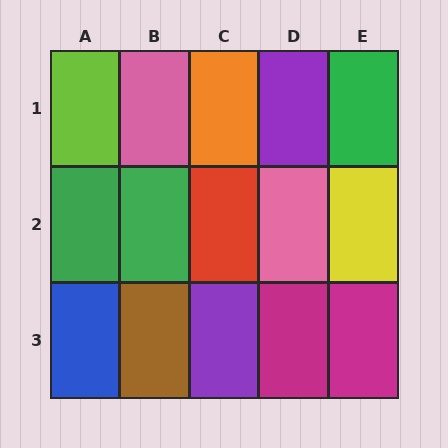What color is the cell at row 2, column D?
Pink.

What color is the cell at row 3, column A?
Blue.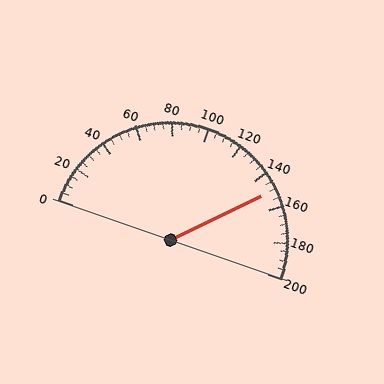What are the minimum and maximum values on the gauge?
The gauge ranges from 0 to 200.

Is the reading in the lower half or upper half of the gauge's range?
The reading is in the upper half of the range (0 to 200).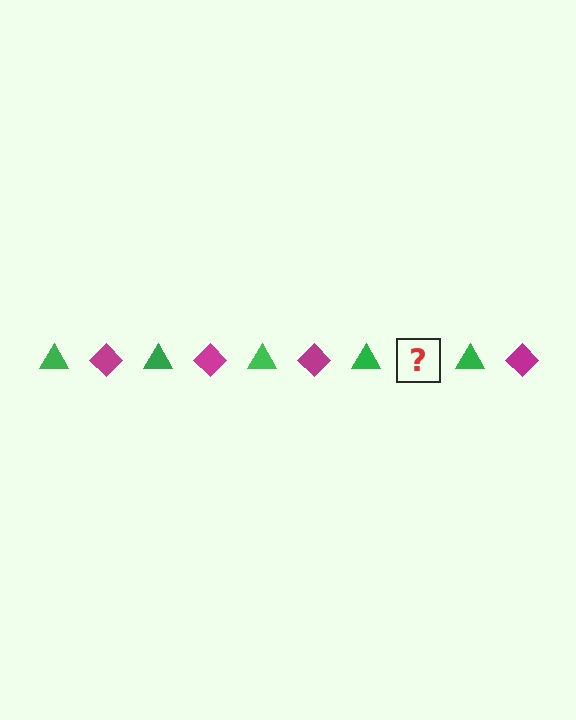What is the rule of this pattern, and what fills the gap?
The rule is that the pattern alternates between green triangle and magenta diamond. The gap should be filled with a magenta diamond.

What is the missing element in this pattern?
The missing element is a magenta diamond.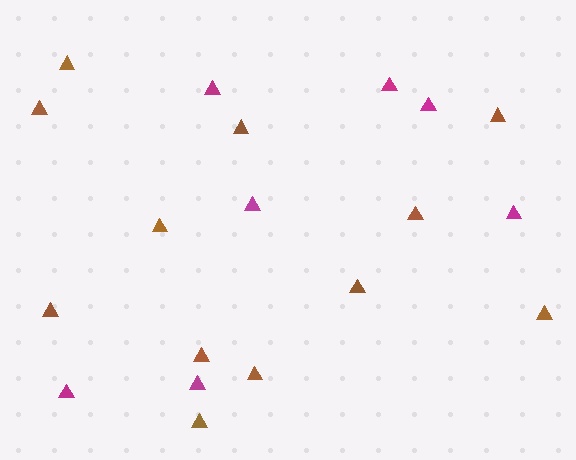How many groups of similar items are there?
There are 2 groups: one group of brown triangles (12) and one group of magenta triangles (7).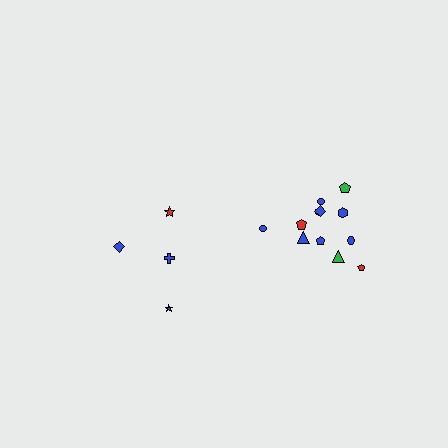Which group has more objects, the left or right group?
The right group.